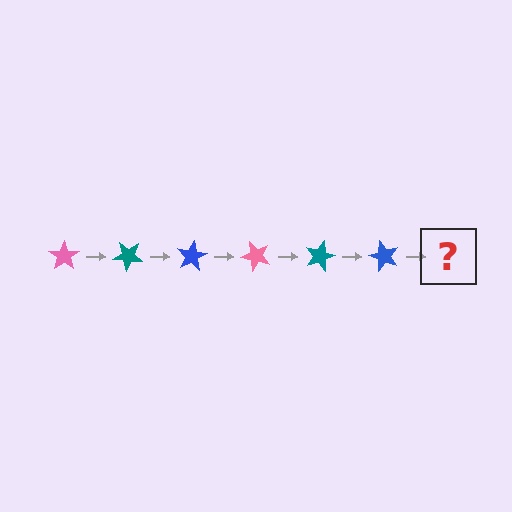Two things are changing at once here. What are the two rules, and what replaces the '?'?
The two rules are that it rotates 40 degrees each step and the color cycles through pink, teal, and blue. The '?' should be a pink star, rotated 240 degrees from the start.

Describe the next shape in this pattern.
It should be a pink star, rotated 240 degrees from the start.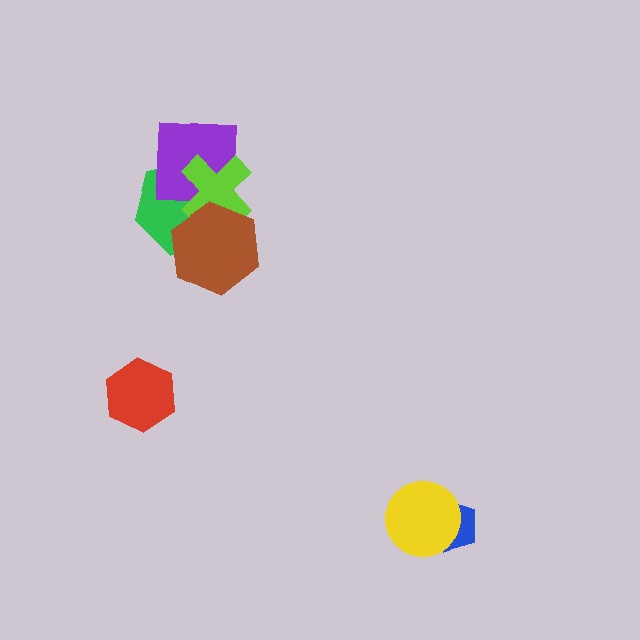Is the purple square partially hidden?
Yes, it is partially covered by another shape.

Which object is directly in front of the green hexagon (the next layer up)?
The purple square is directly in front of the green hexagon.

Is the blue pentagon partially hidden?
Yes, it is partially covered by another shape.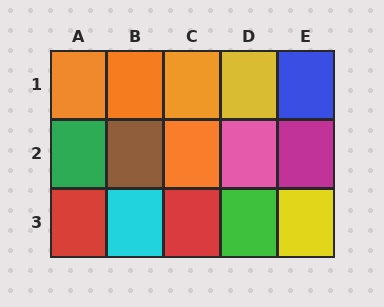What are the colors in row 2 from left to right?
Green, brown, orange, pink, magenta.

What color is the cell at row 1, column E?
Blue.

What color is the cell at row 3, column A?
Red.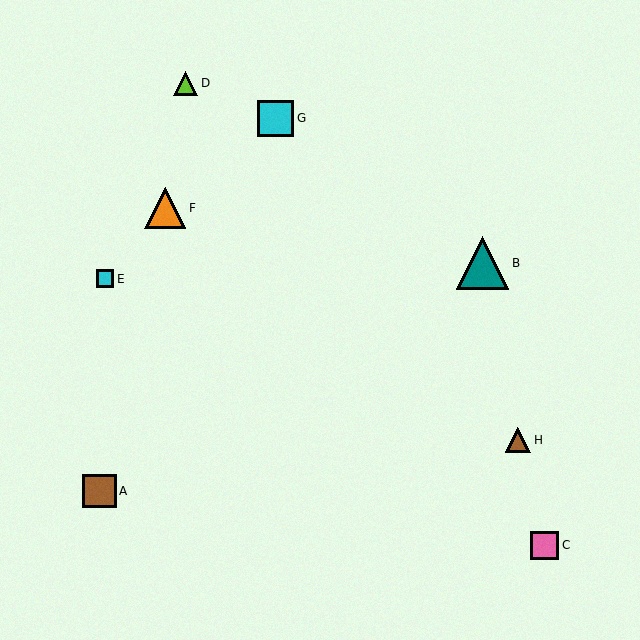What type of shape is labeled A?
Shape A is a brown square.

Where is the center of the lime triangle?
The center of the lime triangle is at (185, 83).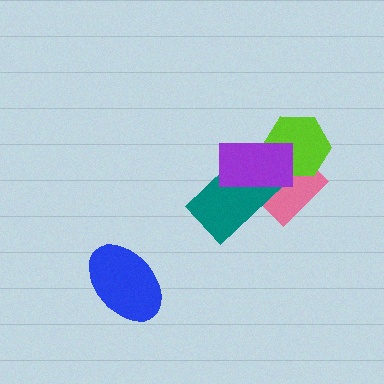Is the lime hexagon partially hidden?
Yes, it is partially covered by another shape.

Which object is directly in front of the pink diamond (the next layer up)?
The lime hexagon is directly in front of the pink diamond.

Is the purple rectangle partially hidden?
No, no other shape covers it.